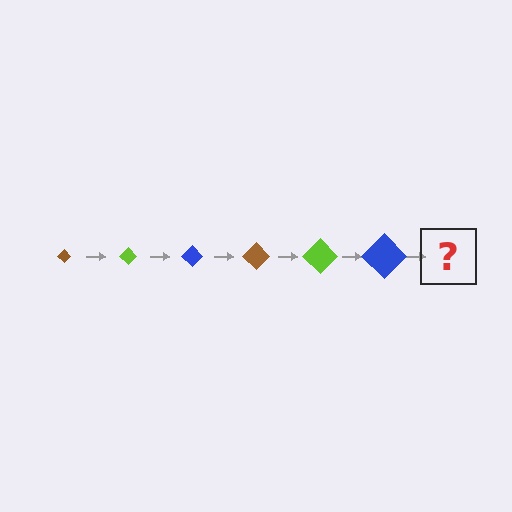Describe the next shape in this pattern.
It should be a brown diamond, larger than the previous one.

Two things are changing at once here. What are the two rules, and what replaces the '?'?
The two rules are that the diamond grows larger each step and the color cycles through brown, lime, and blue. The '?' should be a brown diamond, larger than the previous one.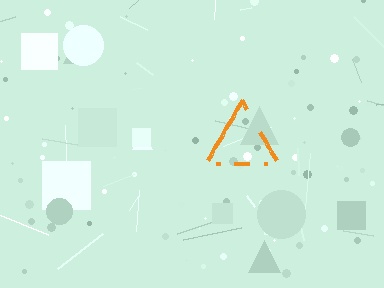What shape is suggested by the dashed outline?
The dashed outline suggests a triangle.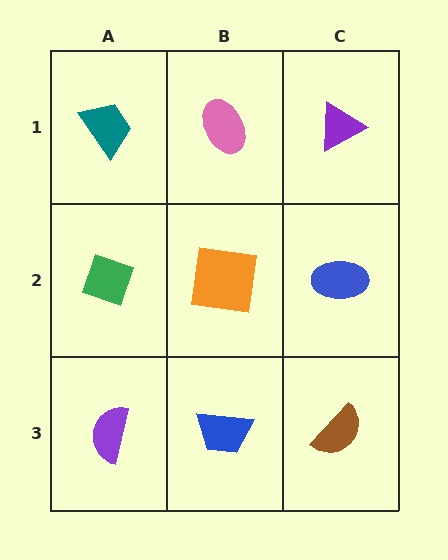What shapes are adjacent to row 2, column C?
A purple triangle (row 1, column C), a brown semicircle (row 3, column C), an orange square (row 2, column B).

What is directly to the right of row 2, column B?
A blue ellipse.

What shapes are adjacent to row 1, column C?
A blue ellipse (row 2, column C), a pink ellipse (row 1, column B).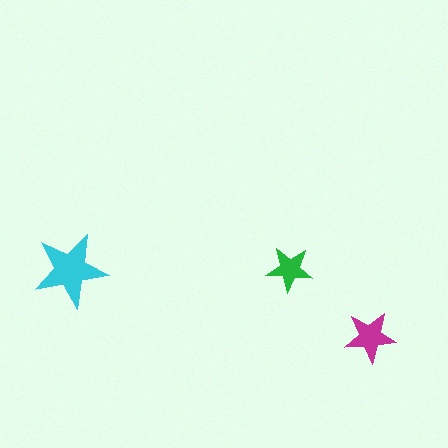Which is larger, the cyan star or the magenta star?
The cyan one.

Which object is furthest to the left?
The cyan star is leftmost.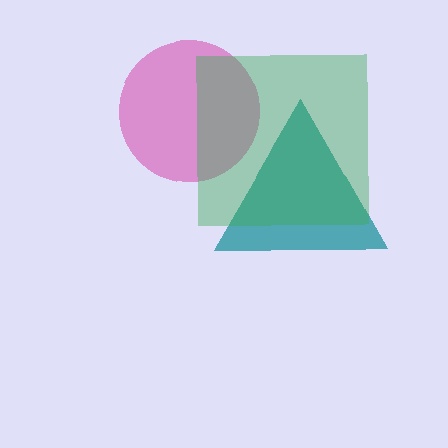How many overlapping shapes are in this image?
There are 3 overlapping shapes in the image.